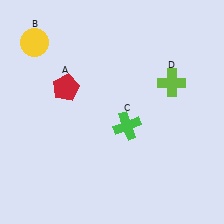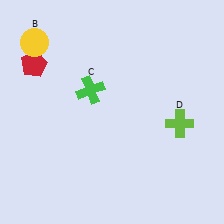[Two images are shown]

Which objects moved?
The objects that moved are: the red pentagon (A), the green cross (C), the lime cross (D).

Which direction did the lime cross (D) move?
The lime cross (D) moved down.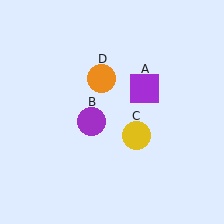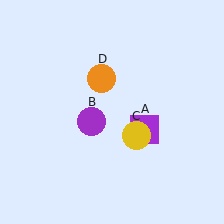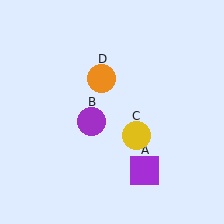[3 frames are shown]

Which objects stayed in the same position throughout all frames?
Purple circle (object B) and yellow circle (object C) and orange circle (object D) remained stationary.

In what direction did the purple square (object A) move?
The purple square (object A) moved down.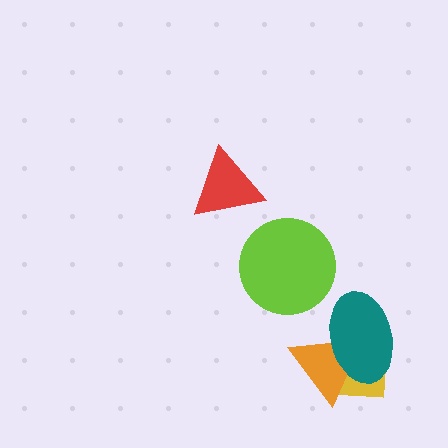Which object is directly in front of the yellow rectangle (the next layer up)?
The orange triangle is directly in front of the yellow rectangle.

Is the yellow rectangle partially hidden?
Yes, it is partially covered by another shape.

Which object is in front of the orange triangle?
The teal ellipse is in front of the orange triangle.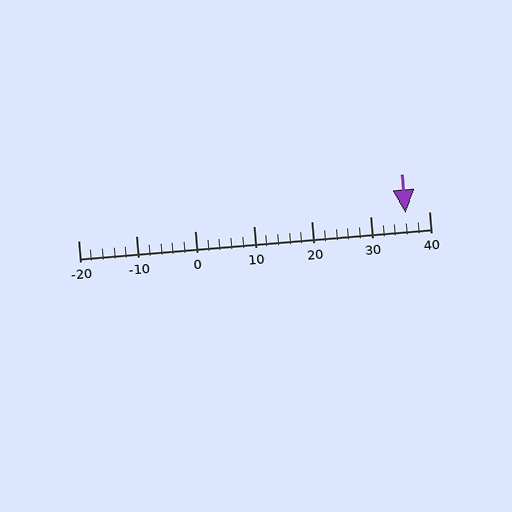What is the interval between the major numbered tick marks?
The major tick marks are spaced 10 units apart.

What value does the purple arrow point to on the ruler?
The purple arrow points to approximately 36.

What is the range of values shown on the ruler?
The ruler shows values from -20 to 40.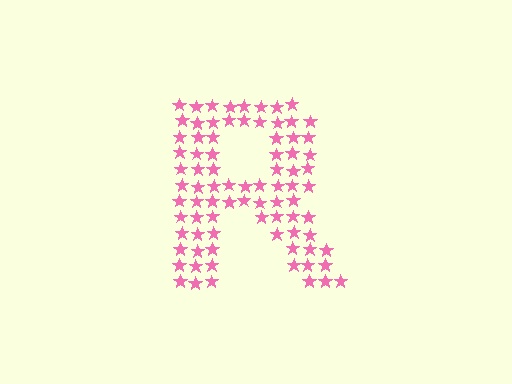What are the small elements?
The small elements are stars.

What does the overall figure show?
The overall figure shows the letter R.